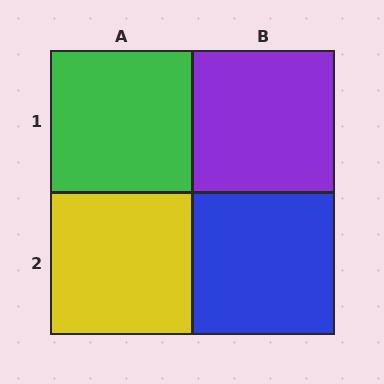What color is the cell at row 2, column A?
Yellow.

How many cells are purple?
1 cell is purple.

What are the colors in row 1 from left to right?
Green, purple.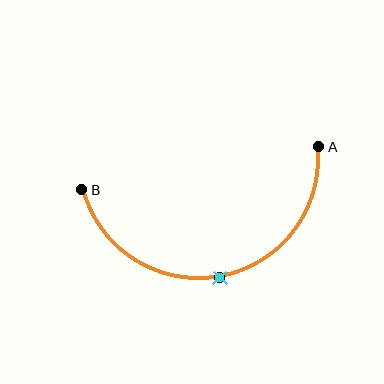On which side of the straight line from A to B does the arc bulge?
The arc bulges below the straight line connecting A and B.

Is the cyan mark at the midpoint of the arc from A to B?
Yes. The cyan mark lies on the arc at equal arc-length from both A and B — it is the arc midpoint.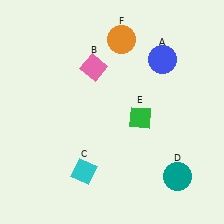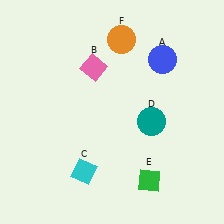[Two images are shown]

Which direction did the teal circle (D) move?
The teal circle (D) moved up.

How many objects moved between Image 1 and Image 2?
2 objects moved between the two images.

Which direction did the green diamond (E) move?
The green diamond (E) moved down.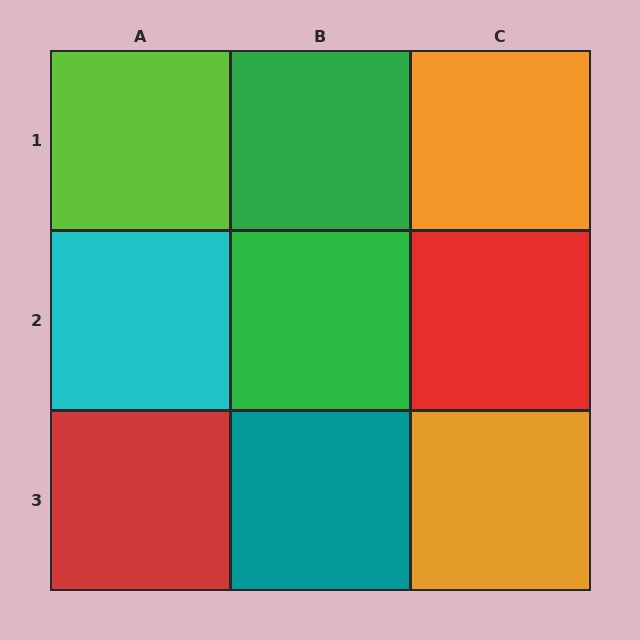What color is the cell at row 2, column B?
Green.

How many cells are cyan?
1 cell is cyan.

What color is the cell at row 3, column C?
Orange.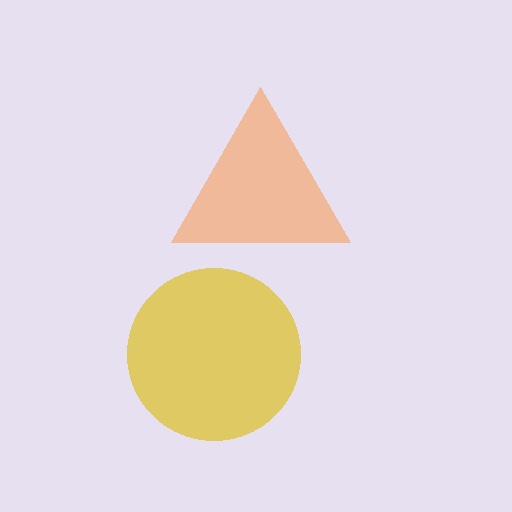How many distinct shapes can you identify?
There are 2 distinct shapes: a yellow circle, an orange triangle.